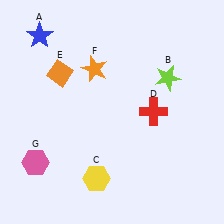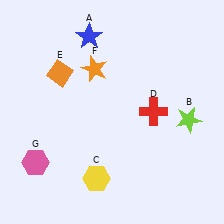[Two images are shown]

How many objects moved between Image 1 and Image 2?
2 objects moved between the two images.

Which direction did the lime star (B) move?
The lime star (B) moved down.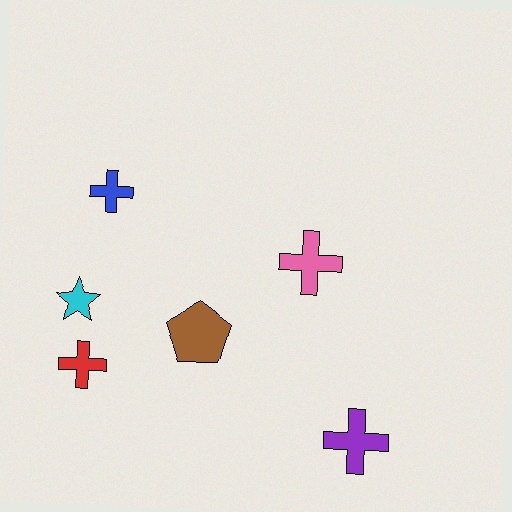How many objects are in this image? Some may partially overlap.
There are 6 objects.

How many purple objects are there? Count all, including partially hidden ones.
There is 1 purple object.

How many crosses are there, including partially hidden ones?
There are 4 crosses.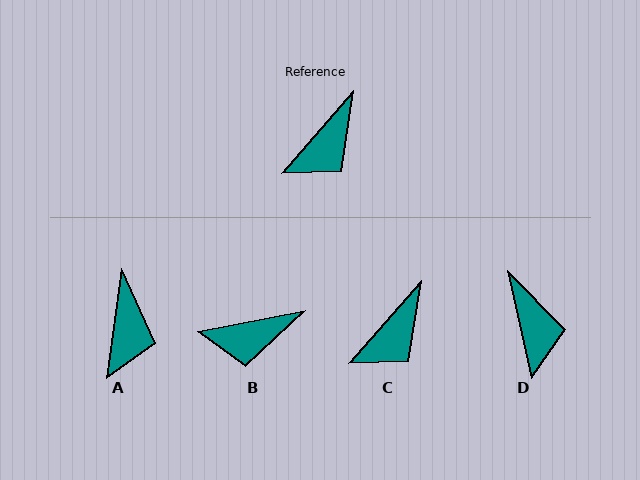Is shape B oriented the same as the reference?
No, it is off by about 38 degrees.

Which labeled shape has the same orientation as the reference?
C.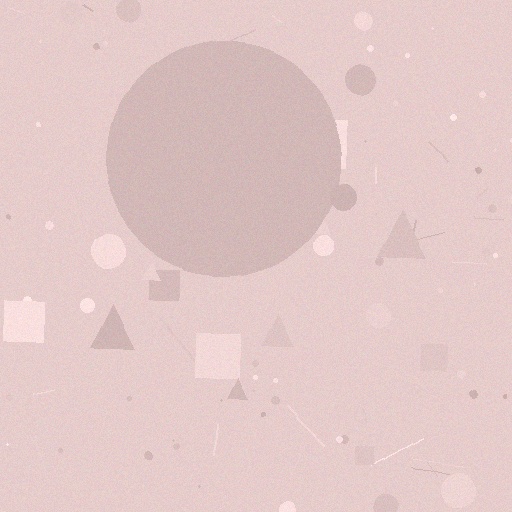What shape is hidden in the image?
A circle is hidden in the image.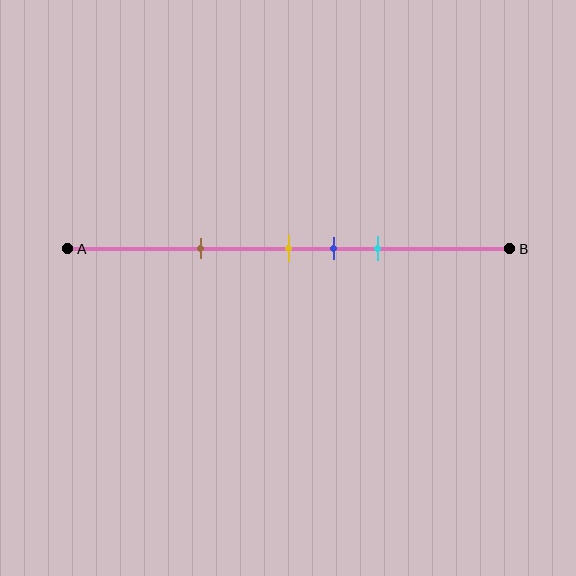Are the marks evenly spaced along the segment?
No, the marks are not evenly spaced.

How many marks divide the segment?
There are 4 marks dividing the segment.